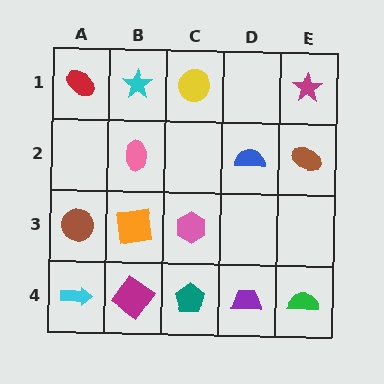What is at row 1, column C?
A yellow circle.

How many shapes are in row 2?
3 shapes.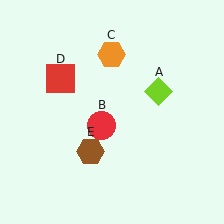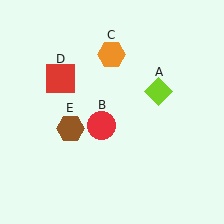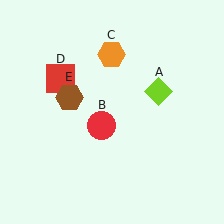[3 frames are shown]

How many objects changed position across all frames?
1 object changed position: brown hexagon (object E).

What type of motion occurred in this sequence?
The brown hexagon (object E) rotated clockwise around the center of the scene.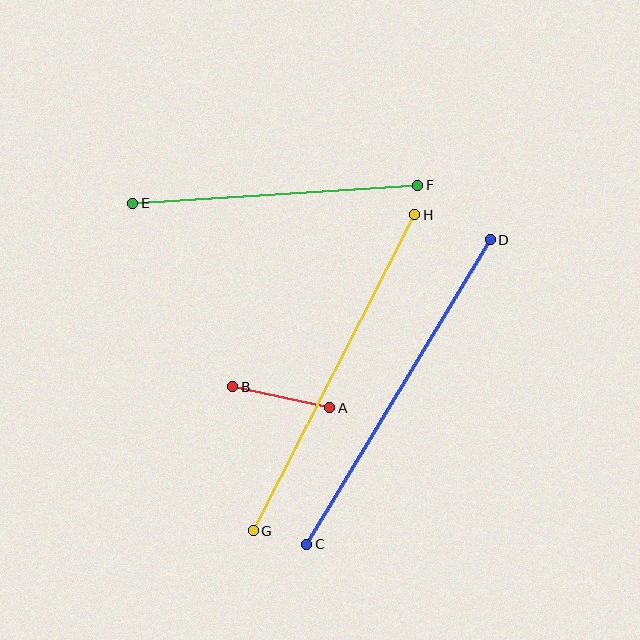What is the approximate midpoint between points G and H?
The midpoint is at approximately (334, 373) pixels.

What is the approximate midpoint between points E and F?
The midpoint is at approximately (275, 194) pixels.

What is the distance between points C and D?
The distance is approximately 355 pixels.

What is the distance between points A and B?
The distance is approximately 99 pixels.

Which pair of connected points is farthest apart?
Points C and D are farthest apart.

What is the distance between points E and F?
The distance is approximately 285 pixels.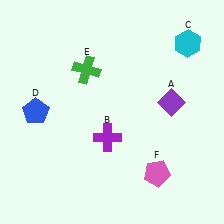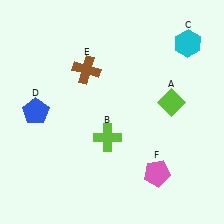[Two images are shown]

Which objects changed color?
A changed from purple to lime. B changed from purple to lime. E changed from green to brown.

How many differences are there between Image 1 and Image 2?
There are 3 differences between the two images.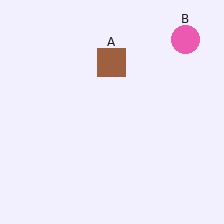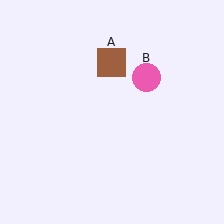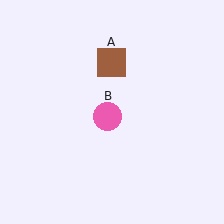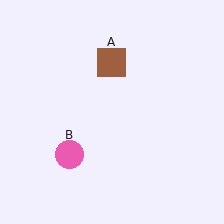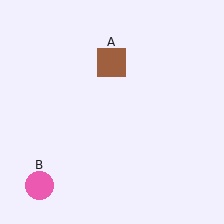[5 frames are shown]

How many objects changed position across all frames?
1 object changed position: pink circle (object B).